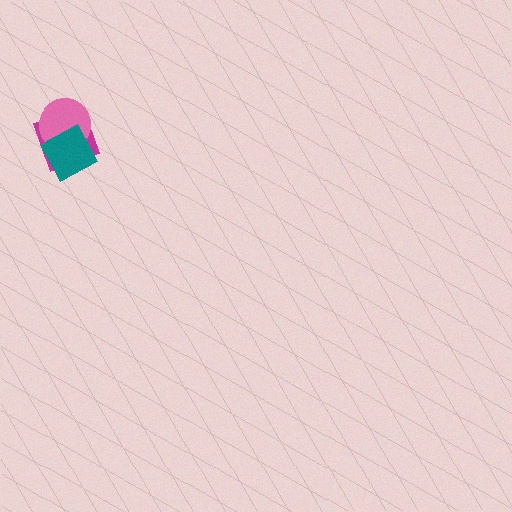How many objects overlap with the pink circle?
2 objects overlap with the pink circle.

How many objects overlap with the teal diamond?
2 objects overlap with the teal diamond.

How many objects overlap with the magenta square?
2 objects overlap with the magenta square.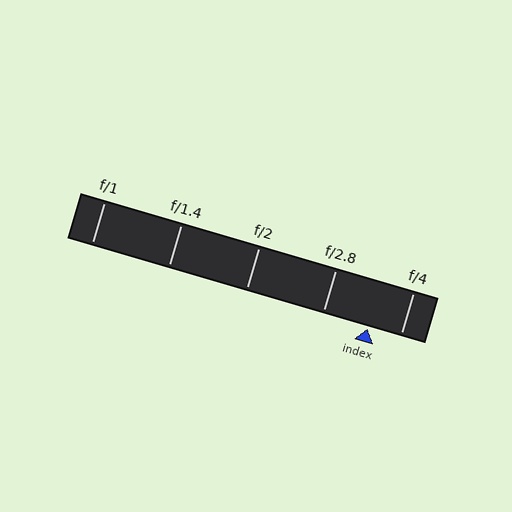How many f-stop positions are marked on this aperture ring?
There are 5 f-stop positions marked.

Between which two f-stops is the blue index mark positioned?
The index mark is between f/2.8 and f/4.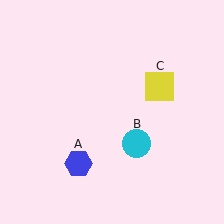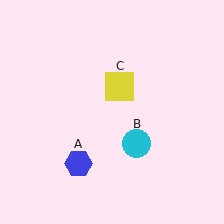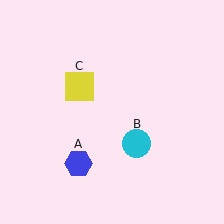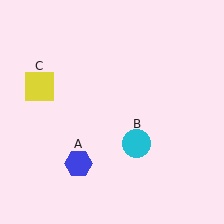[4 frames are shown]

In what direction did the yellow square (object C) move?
The yellow square (object C) moved left.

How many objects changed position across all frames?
1 object changed position: yellow square (object C).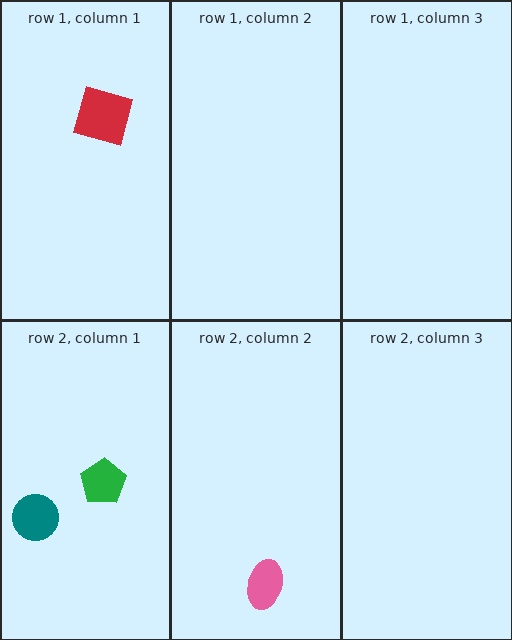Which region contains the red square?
The row 1, column 1 region.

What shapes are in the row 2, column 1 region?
The green pentagon, the teal circle.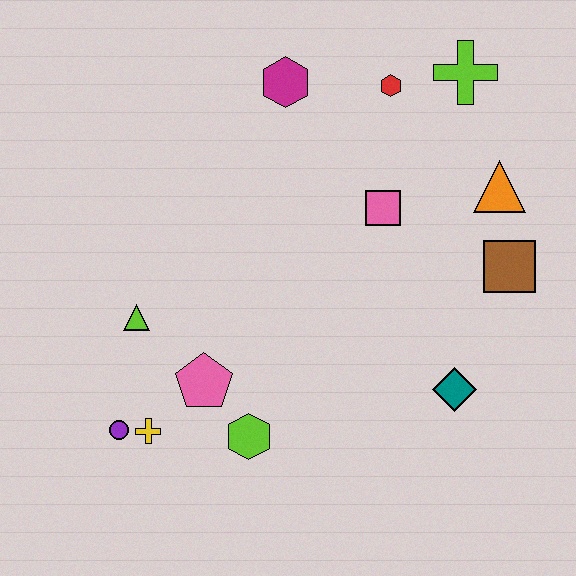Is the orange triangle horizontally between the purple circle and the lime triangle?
No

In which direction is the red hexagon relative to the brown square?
The red hexagon is above the brown square.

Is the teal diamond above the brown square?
No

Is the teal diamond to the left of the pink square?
No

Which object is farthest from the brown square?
The purple circle is farthest from the brown square.